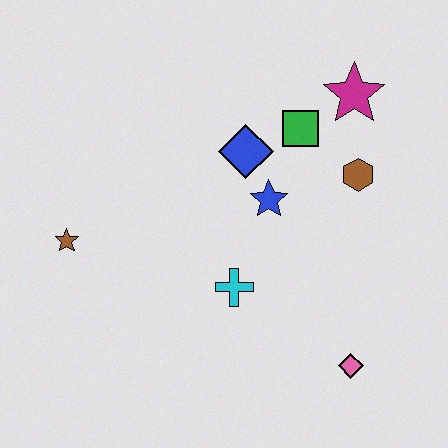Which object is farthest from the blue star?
The brown star is farthest from the blue star.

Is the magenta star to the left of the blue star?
No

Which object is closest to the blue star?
The blue diamond is closest to the blue star.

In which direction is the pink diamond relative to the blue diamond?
The pink diamond is below the blue diamond.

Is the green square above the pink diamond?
Yes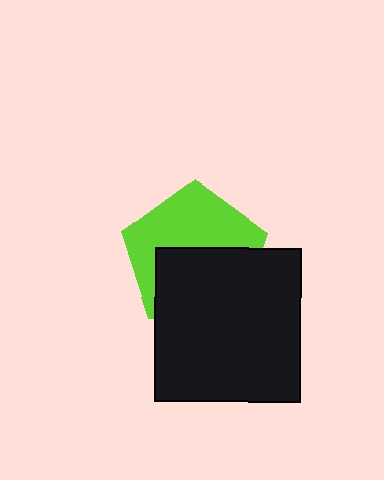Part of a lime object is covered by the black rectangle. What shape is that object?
It is a pentagon.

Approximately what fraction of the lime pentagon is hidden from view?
Roughly 48% of the lime pentagon is hidden behind the black rectangle.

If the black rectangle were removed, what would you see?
You would see the complete lime pentagon.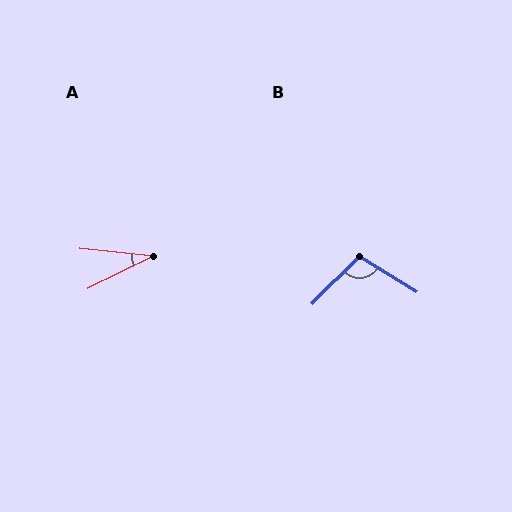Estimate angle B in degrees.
Approximately 103 degrees.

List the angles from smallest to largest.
A (32°), B (103°).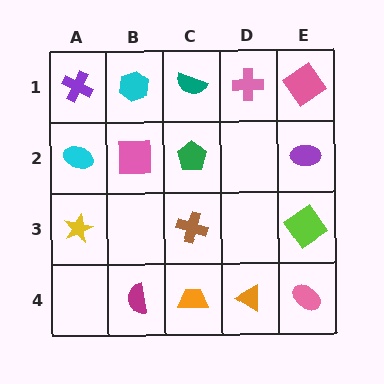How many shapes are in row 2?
4 shapes.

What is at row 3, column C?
A brown cross.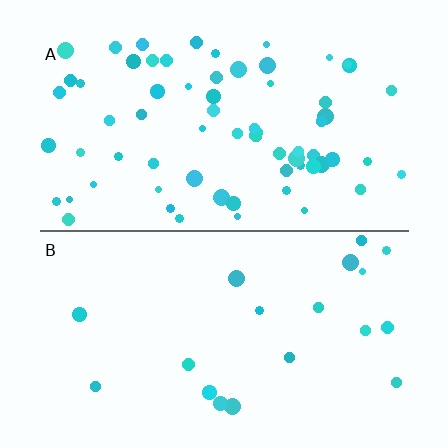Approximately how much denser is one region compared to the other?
Approximately 3.5× — region A over region B.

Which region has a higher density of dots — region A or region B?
A (the top).